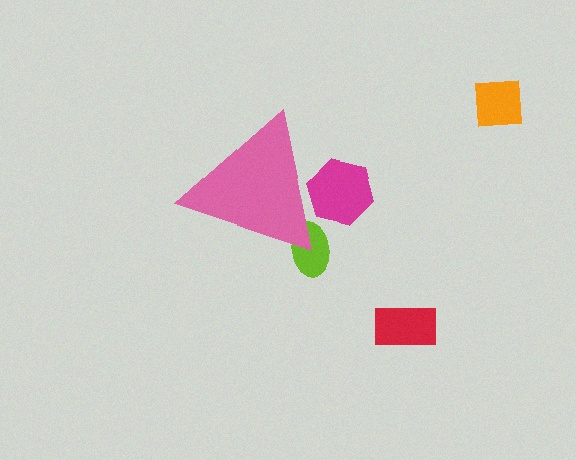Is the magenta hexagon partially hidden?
Yes, the magenta hexagon is partially hidden behind the pink triangle.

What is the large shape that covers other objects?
A pink triangle.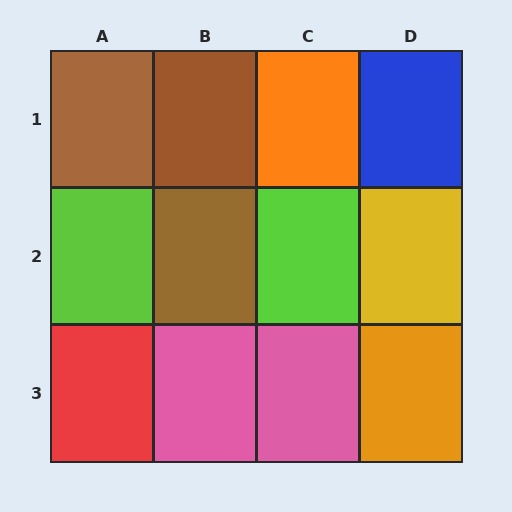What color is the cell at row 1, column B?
Brown.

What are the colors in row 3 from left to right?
Red, pink, pink, orange.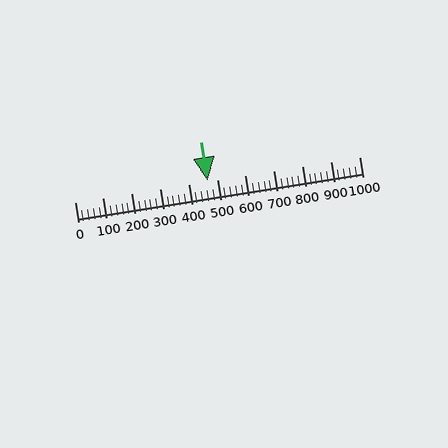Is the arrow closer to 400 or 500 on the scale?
The arrow is closer to 500.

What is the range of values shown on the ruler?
The ruler shows values from 0 to 1000.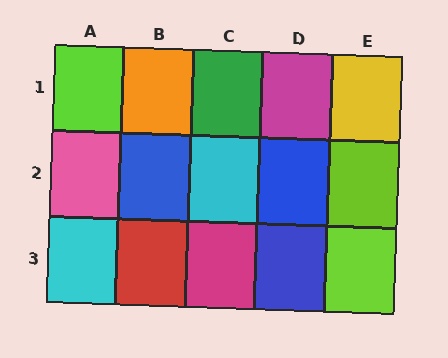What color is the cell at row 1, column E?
Yellow.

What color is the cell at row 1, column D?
Magenta.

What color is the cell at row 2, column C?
Cyan.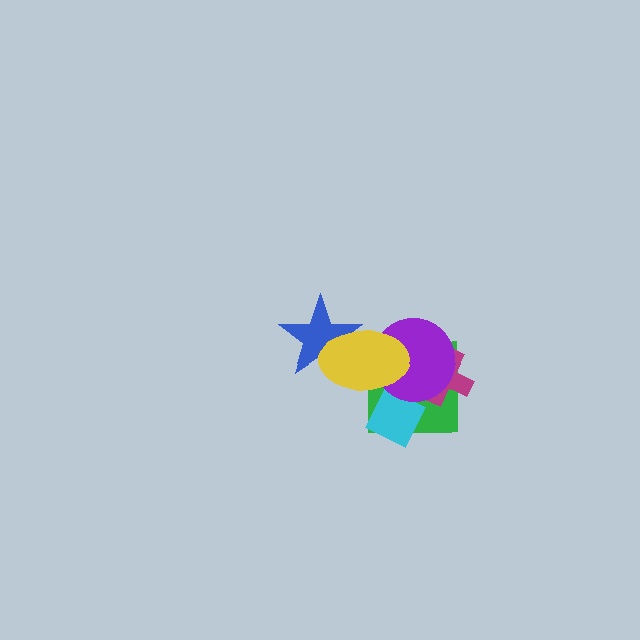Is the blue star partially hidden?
Yes, it is partially covered by another shape.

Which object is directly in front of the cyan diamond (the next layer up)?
The purple circle is directly in front of the cyan diamond.